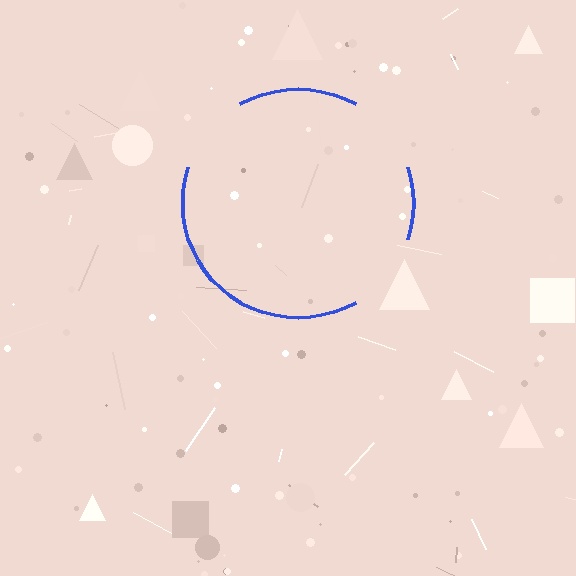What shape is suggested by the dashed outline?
The dashed outline suggests a circle.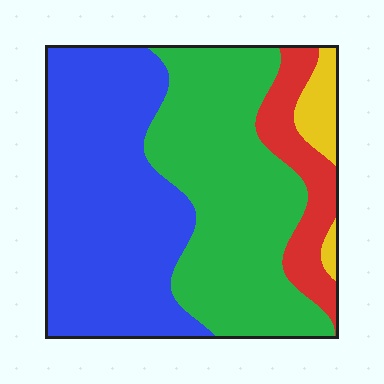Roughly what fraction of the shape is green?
Green covers 40% of the shape.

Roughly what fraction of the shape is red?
Red covers around 10% of the shape.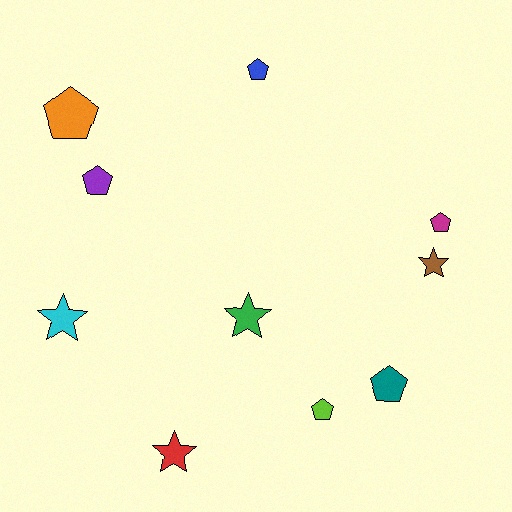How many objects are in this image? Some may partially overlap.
There are 10 objects.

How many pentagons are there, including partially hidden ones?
There are 6 pentagons.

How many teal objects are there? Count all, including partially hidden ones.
There is 1 teal object.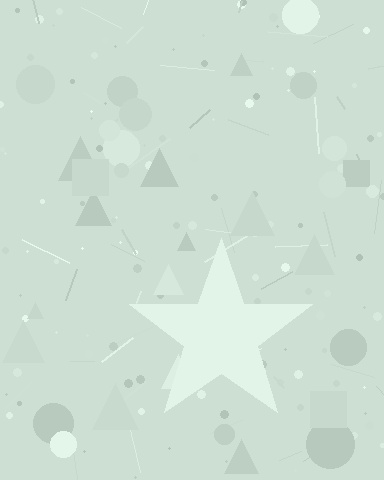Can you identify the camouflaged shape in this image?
The camouflaged shape is a star.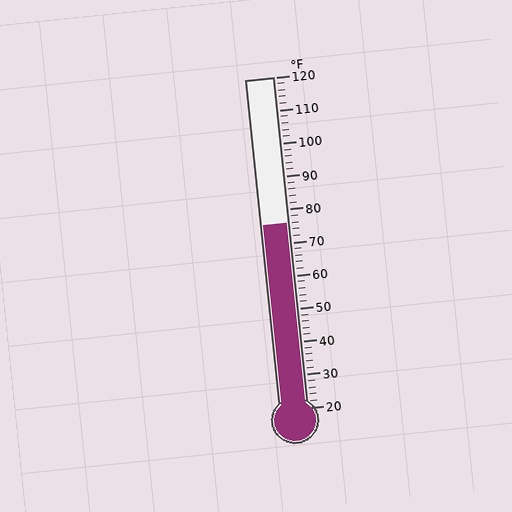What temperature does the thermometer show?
The thermometer shows approximately 76°F.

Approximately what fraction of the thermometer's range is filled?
The thermometer is filled to approximately 55% of its range.